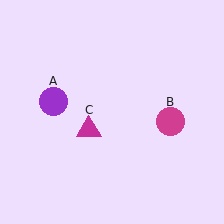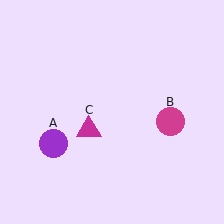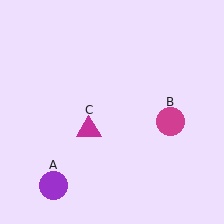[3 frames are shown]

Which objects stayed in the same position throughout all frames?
Magenta circle (object B) and magenta triangle (object C) remained stationary.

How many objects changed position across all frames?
1 object changed position: purple circle (object A).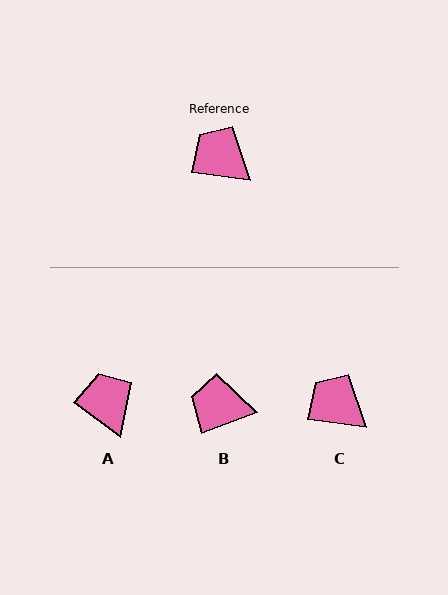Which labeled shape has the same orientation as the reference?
C.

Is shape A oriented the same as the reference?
No, it is off by about 29 degrees.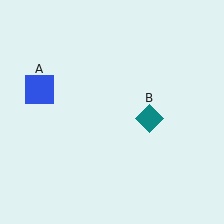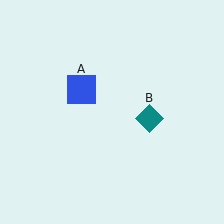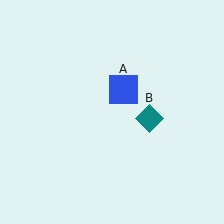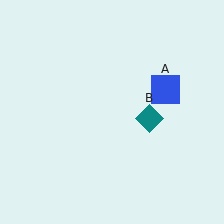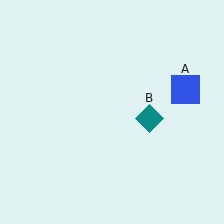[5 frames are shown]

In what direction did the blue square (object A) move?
The blue square (object A) moved right.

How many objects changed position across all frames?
1 object changed position: blue square (object A).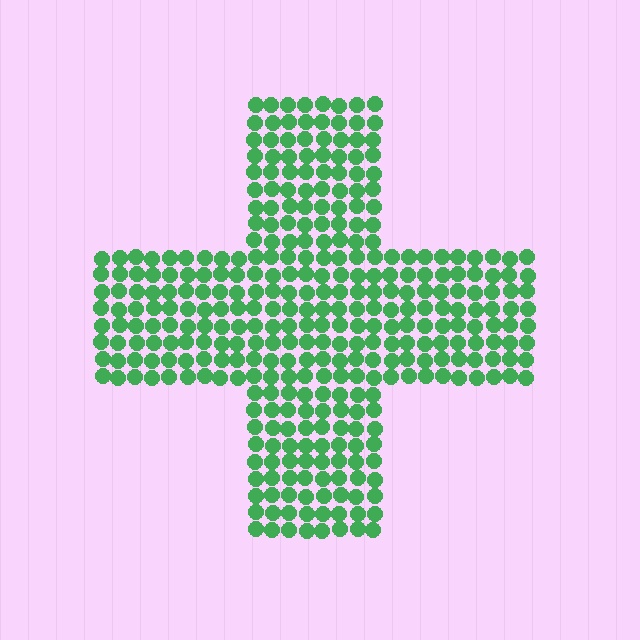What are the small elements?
The small elements are circles.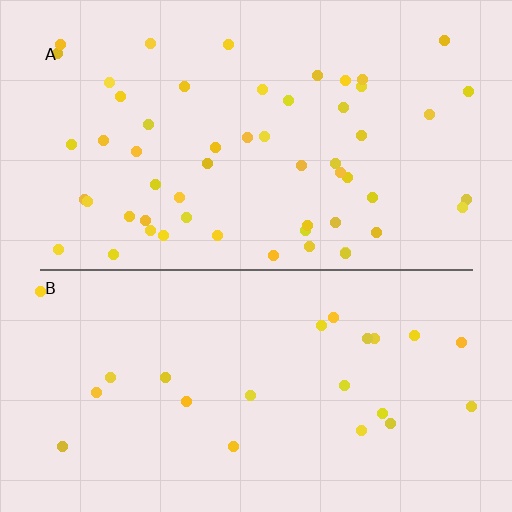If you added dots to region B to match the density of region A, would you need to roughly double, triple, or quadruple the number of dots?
Approximately double.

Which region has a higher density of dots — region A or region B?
A (the top).